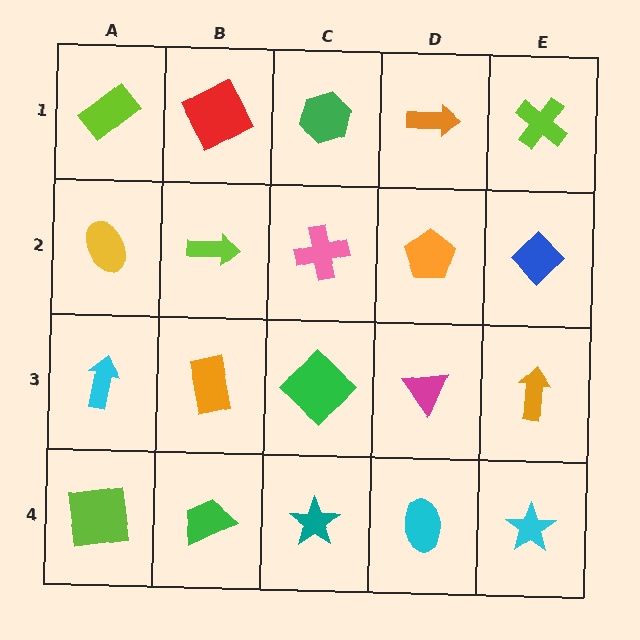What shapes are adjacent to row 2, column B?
A red square (row 1, column B), an orange rectangle (row 3, column B), a yellow ellipse (row 2, column A), a pink cross (row 2, column C).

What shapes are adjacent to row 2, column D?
An orange arrow (row 1, column D), a magenta triangle (row 3, column D), a pink cross (row 2, column C), a blue diamond (row 2, column E).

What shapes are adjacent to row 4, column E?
An orange arrow (row 3, column E), a cyan ellipse (row 4, column D).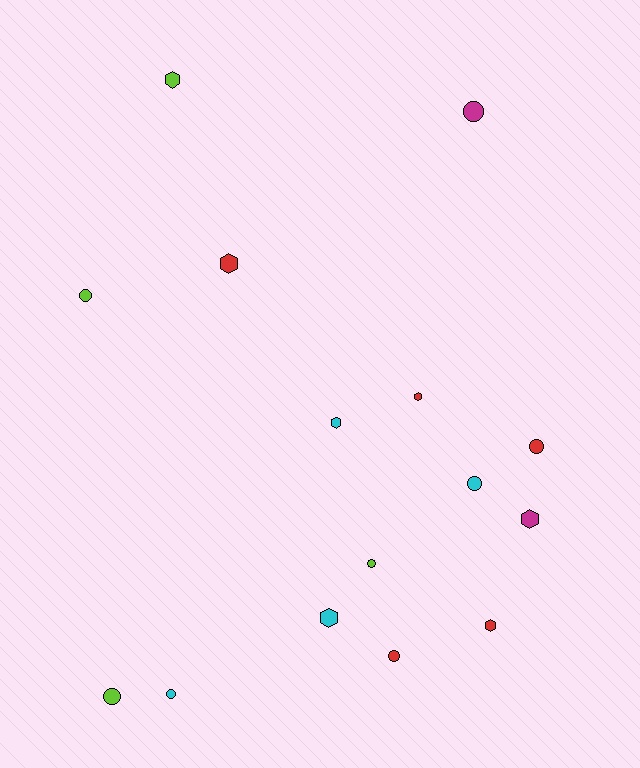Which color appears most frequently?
Red, with 5 objects.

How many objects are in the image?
There are 15 objects.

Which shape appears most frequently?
Circle, with 8 objects.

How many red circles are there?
There are 2 red circles.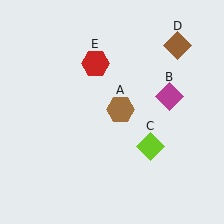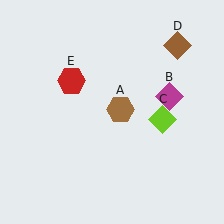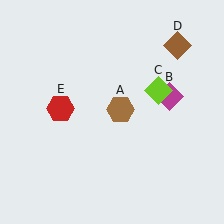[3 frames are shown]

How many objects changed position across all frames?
2 objects changed position: lime diamond (object C), red hexagon (object E).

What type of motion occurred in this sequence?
The lime diamond (object C), red hexagon (object E) rotated counterclockwise around the center of the scene.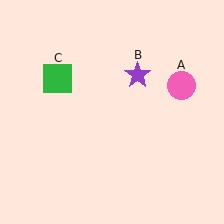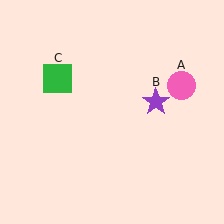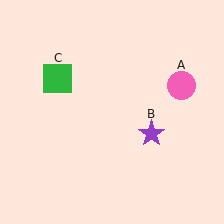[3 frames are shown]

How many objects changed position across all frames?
1 object changed position: purple star (object B).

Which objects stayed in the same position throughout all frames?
Pink circle (object A) and green square (object C) remained stationary.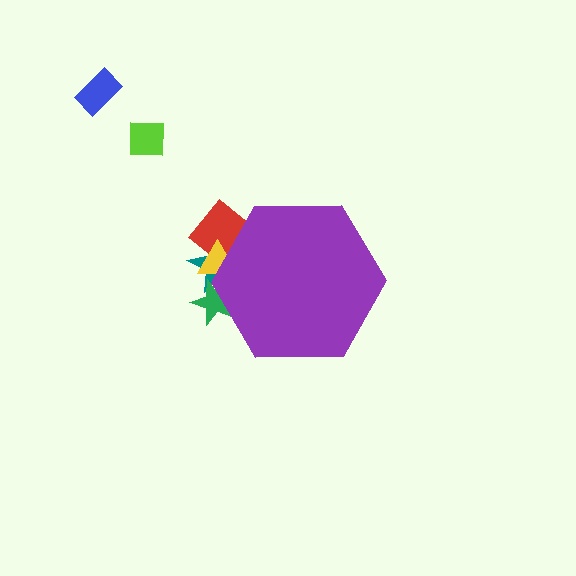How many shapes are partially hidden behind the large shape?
4 shapes are partially hidden.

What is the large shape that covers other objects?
A purple hexagon.